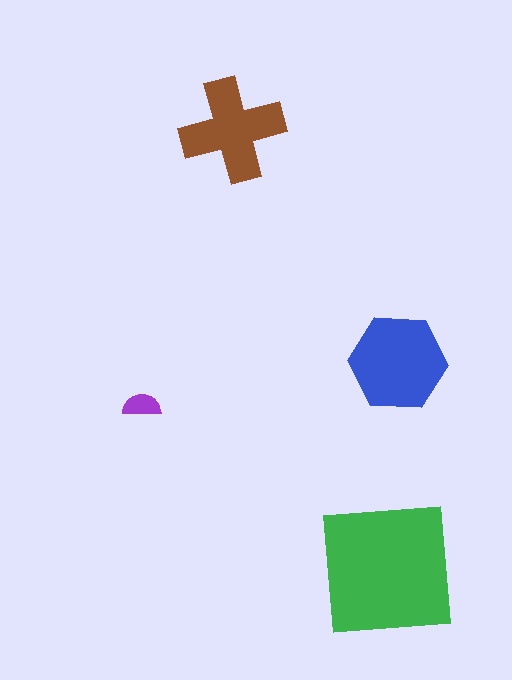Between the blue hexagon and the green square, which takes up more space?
The green square.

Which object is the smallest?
The purple semicircle.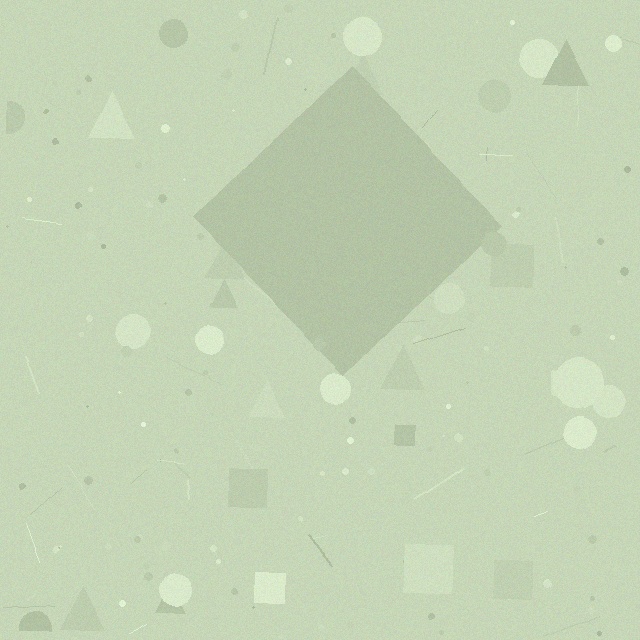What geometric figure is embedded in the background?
A diamond is embedded in the background.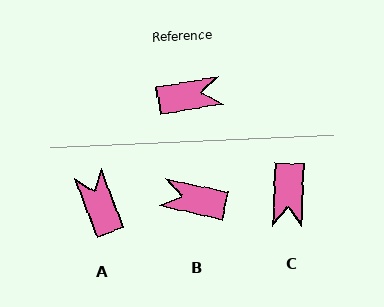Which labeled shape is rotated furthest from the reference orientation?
B, about 158 degrees away.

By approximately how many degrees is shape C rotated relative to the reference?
Approximately 102 degrees clockwise.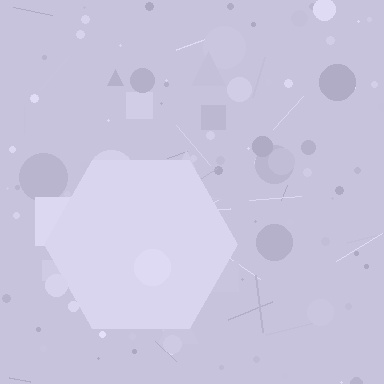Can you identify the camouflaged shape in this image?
The camouflaged shape is a hexagon.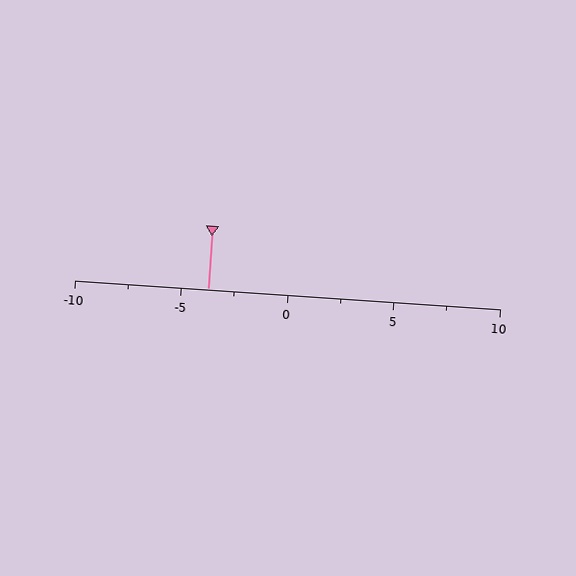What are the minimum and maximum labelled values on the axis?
The axis runs from -10 to 10.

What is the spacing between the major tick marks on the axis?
The major ticks are spaced 5 apart.